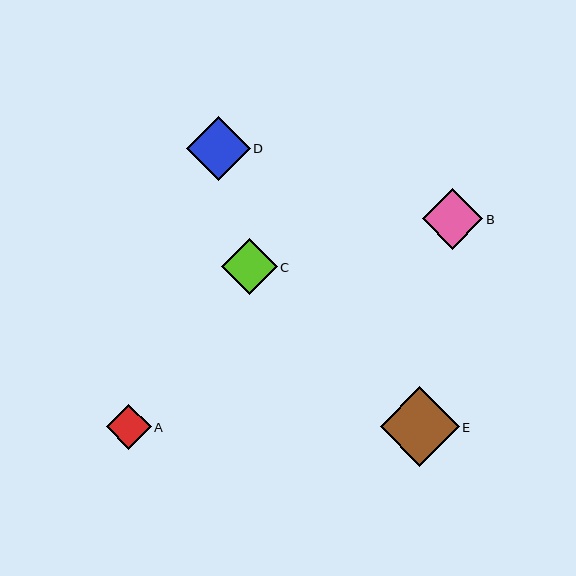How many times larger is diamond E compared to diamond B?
Diamond E is approximately 1.3 times the size of diamond B.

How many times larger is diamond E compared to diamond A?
Diamond E is approximately 1.8 times the size of diamond A.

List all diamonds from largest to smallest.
From largest to smallest: E, D, B, C, A.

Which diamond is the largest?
Diamond E is the largest with a size of approximately 79 pixels.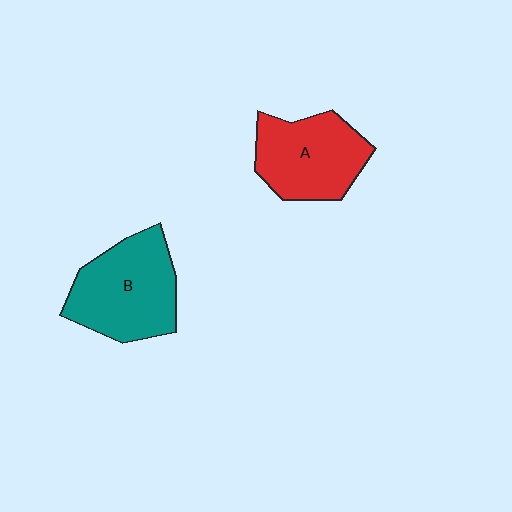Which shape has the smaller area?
Shape A (red).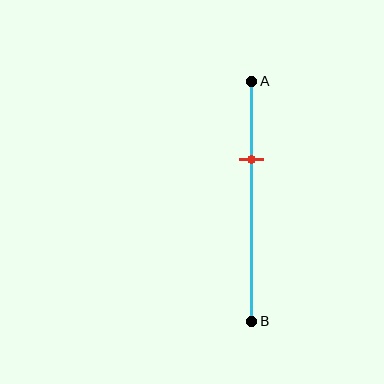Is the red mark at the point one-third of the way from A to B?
Yes, the mark is approximately at the one-third point.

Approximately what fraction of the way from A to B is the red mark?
The red mark is approximately 35% of the way from A to B.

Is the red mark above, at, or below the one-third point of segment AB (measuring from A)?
The red mark is approximately at the one-third point of segment AB.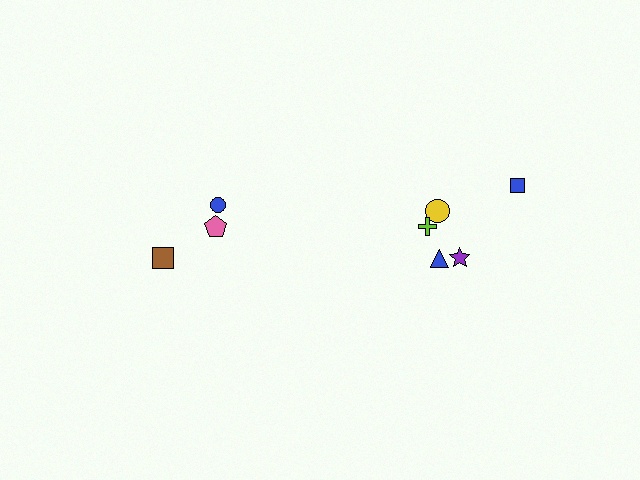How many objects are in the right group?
There are 5 objects.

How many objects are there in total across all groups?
There are 8 objects.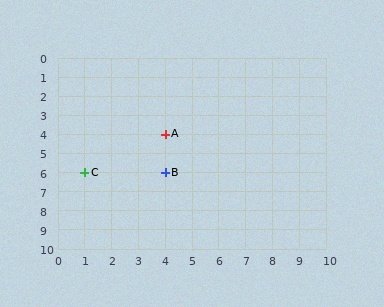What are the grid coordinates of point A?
Point A is at grid coordinates (4, 4).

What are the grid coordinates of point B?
Point B is at grid coordinates (4, 6).